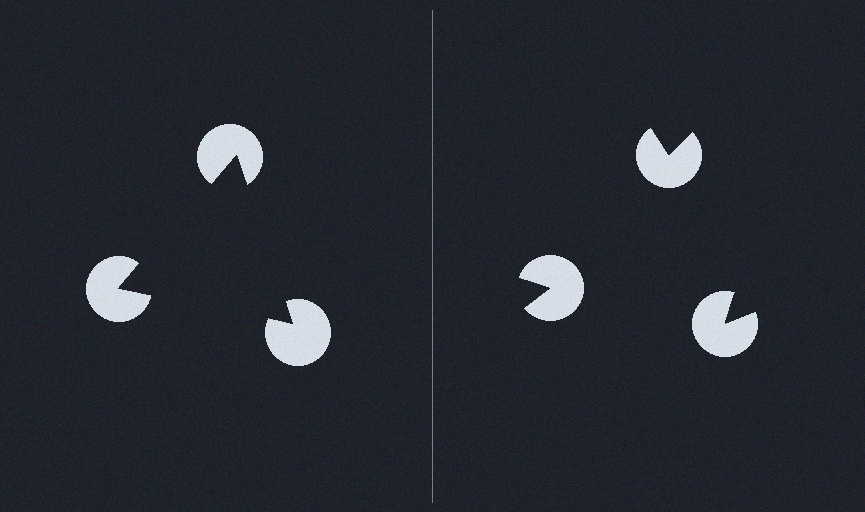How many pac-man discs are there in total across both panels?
6 — 3 on each side.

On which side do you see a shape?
An illusory triangle appears on the left side. On the right side the wedge cuts are rotated, so no coherent shape forms.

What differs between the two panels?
The pac-man discs are positioned identically on both sides; only the wedge orientations differ. On the left they align to a triangle; on the right they are misaligned.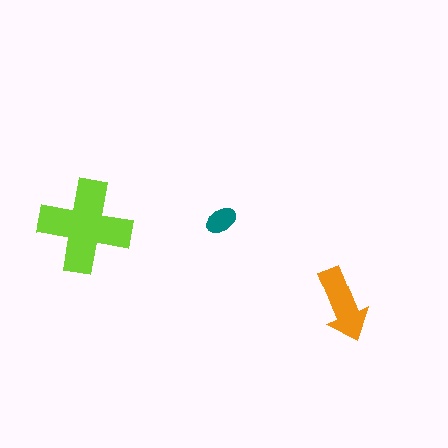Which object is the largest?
The lime cross.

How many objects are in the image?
There are 3 objects in the image.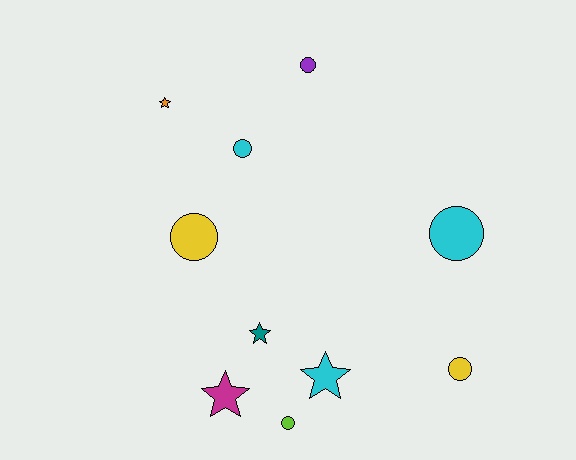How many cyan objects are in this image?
There are 3 cyan objects.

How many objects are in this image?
There are 10 objects.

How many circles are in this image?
There are 6 circles.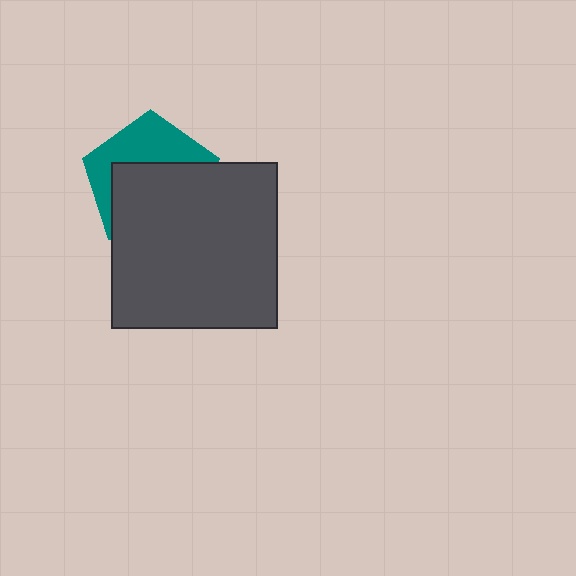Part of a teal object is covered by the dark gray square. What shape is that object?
It is a pentagon.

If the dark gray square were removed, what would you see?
You would see the complete teal pentagon.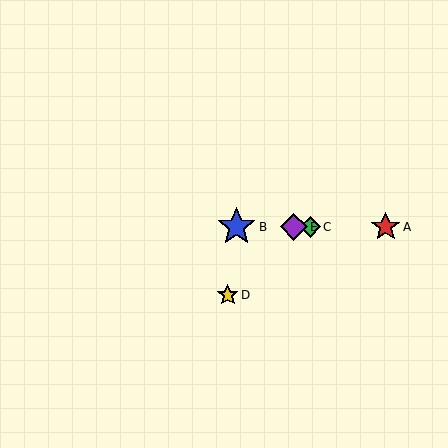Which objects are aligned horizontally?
Objects A, B, C, E are aligned horizontally.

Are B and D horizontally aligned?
No, B is at y≈227 and D is at y≈295.